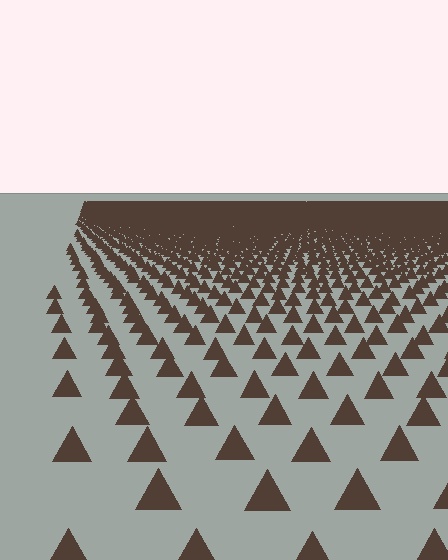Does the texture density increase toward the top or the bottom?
Density increases toward the top.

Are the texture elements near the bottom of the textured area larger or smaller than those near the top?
Larger. Near the bottom, elements are closer to the viewer and appear at a bigger on-screen size.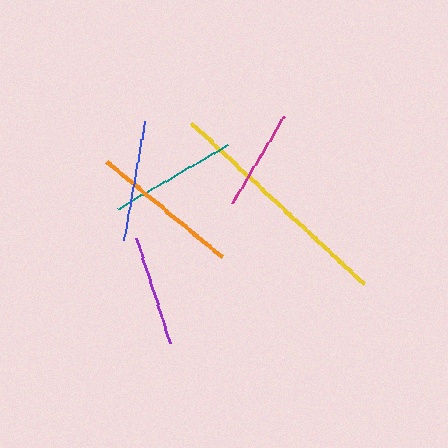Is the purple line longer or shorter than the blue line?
The blue line is longer than the purple line.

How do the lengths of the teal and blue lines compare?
The teal and blue lines are approximately the same length.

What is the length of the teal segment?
The teal segment is approximately 129 pixels long.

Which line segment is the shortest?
The magenta line is the shortest at approximately 100 pixels.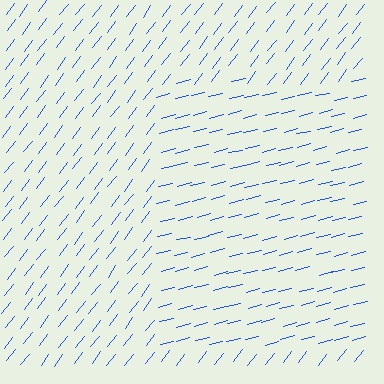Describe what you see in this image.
The image is filled with small blue line segments. A rectangle region in the image has lines oriented differently from the surrounding lines, creating a visible texture boundary.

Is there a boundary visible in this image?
Yes, there is a texture boundary formed by a change in line orientation.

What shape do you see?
I see a rectangle.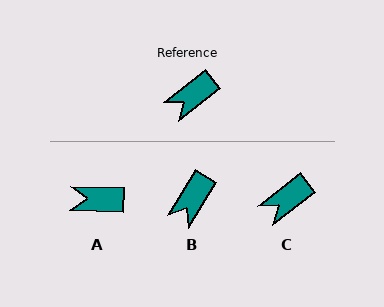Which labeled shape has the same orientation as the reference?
C.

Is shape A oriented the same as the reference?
No, it is off by about 40 degrees.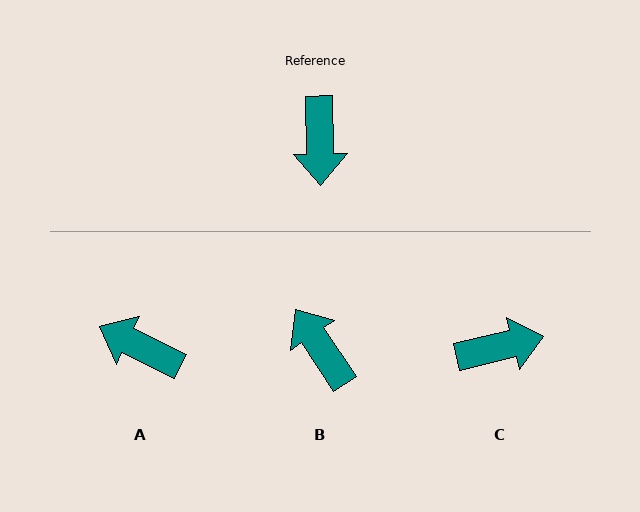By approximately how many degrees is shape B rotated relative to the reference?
Approximately 147 degrees clockwise.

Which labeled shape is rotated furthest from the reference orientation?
B, about 147 degrees away.